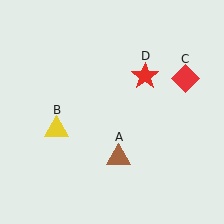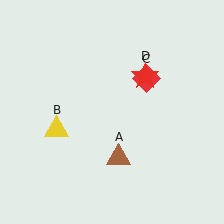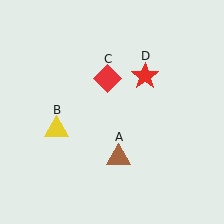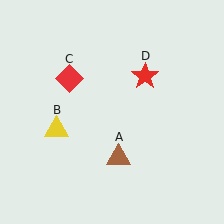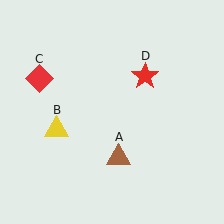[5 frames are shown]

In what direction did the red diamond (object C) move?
The red diamond (object C) moved left.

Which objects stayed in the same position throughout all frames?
Brown triangle (object A) and yellow triangle (object B) and red star (object D) remained stationary.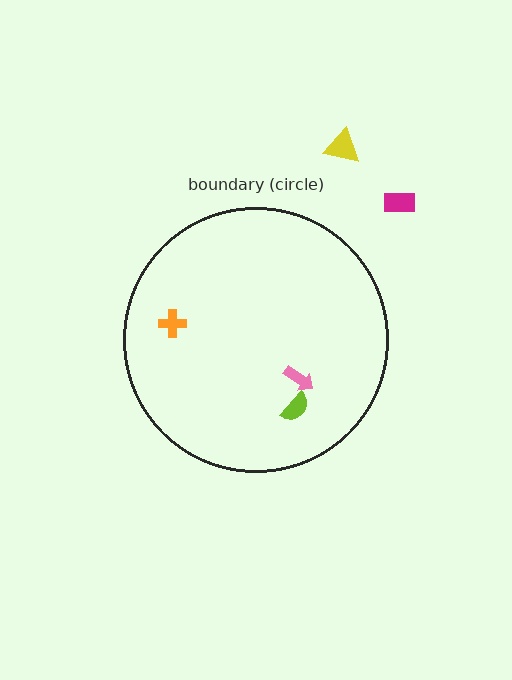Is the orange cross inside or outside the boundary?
Inside.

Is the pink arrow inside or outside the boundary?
Inside.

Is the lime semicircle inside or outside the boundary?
Inside.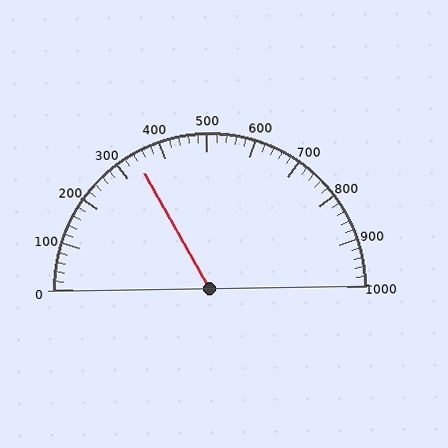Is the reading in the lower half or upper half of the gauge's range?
The reading is in the lower half of the range (0 to 1000).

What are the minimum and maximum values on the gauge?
The gauge ranges from 0 to 1000.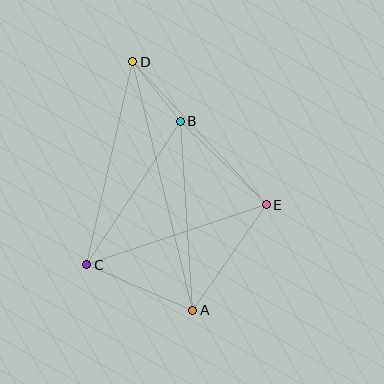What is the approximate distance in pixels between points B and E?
The distance between B and E is approximately 120 pixels.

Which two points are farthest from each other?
Points A and D are farthest from each other.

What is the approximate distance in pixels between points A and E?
The distance between A and E is approximately 129 pixels.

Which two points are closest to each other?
Points B and D are closest to each other.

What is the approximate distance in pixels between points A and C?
The distance between A and C is approximately 115 pixels.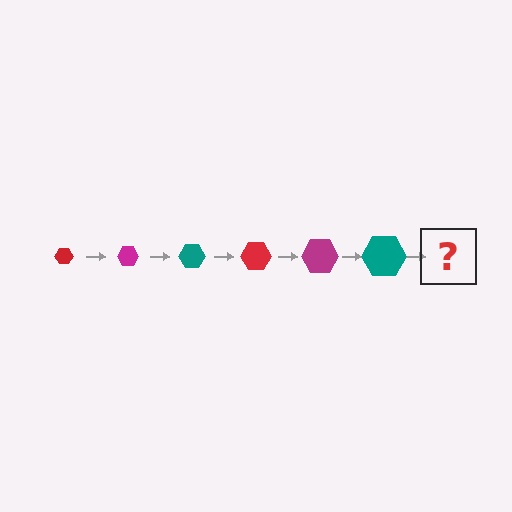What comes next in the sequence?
The next element should be a red hexagon, larger than the previous one.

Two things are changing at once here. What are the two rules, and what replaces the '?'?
The two rules are that the hexagon grows larger each step and the color cycles through red, magenta, and teal. The '?' should be a red hexagon, larger than the previous one.